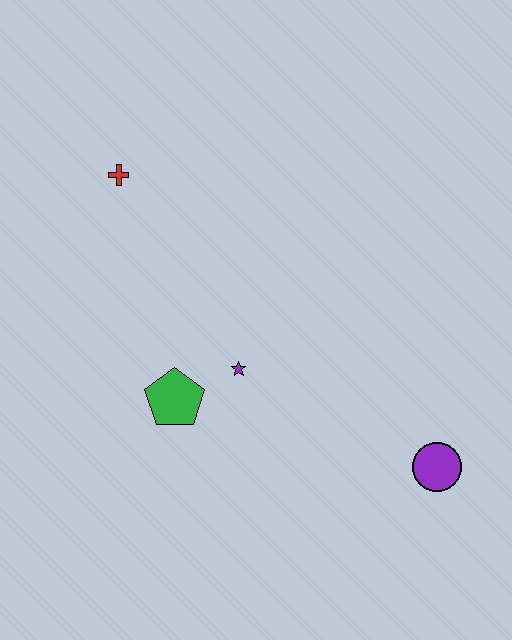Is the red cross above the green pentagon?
Yes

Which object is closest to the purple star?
The green pentagon is closest to the purple star.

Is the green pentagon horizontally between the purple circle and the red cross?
Yes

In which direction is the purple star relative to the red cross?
The purple star is below the red cross.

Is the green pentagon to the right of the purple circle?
No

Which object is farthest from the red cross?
The purple circle is farthest from the red cross.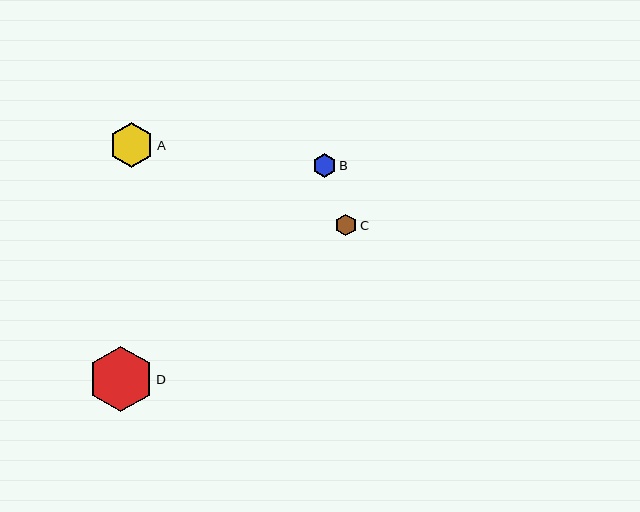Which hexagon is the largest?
Hexagon D is the largest with a size of approximately 65 pixels.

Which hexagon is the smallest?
Hexagon C is the smallest with a size of approximately 22 pixels.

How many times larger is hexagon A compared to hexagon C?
Hexagon A is approximately 2.1 times the size of hexagon C.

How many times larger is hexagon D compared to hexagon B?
Hexagon D is approximately 2.7 times the size of hexagon B.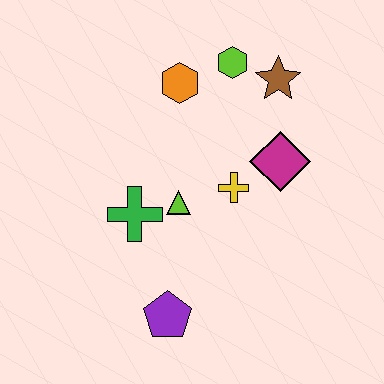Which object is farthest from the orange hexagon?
The purple pentagon is farthest from the orange hexagon.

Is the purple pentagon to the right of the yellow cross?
No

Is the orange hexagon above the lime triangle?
Yes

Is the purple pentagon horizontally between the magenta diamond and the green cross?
Yes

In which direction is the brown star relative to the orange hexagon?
The brown star is to the right of the orange hexagon.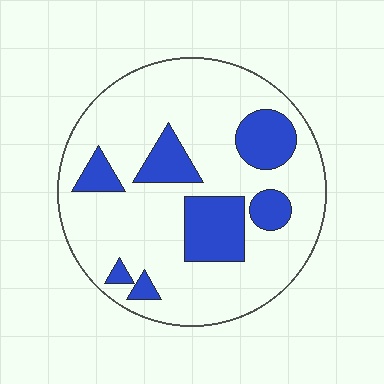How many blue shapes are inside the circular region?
7.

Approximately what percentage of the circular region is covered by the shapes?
Approximately 25%.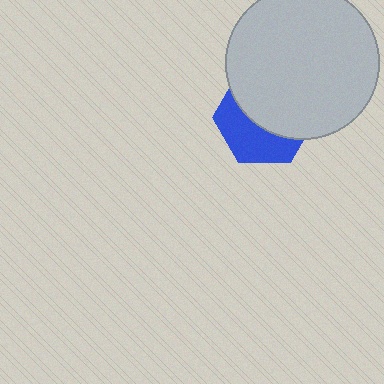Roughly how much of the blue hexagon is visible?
A small part of it is visible (roughly 43%).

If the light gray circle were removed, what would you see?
You would see the complete blue hexagon.